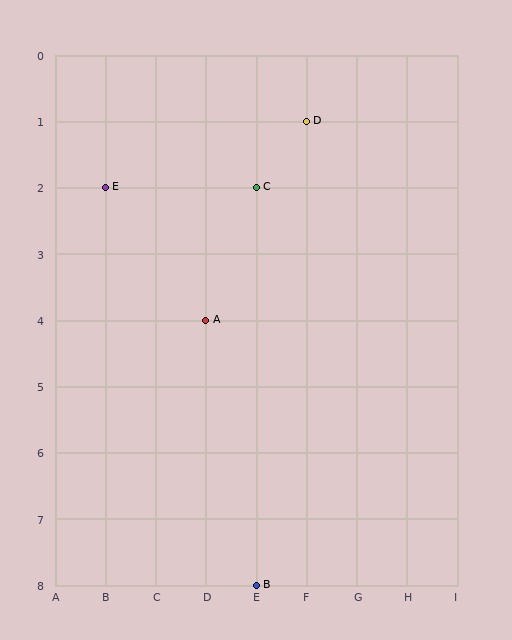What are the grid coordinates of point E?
Point E is at grid coordinates (B, 2).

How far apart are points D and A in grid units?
Points D and A are 2 columns and 3 rows apart (about 3.6 grid units diagonally).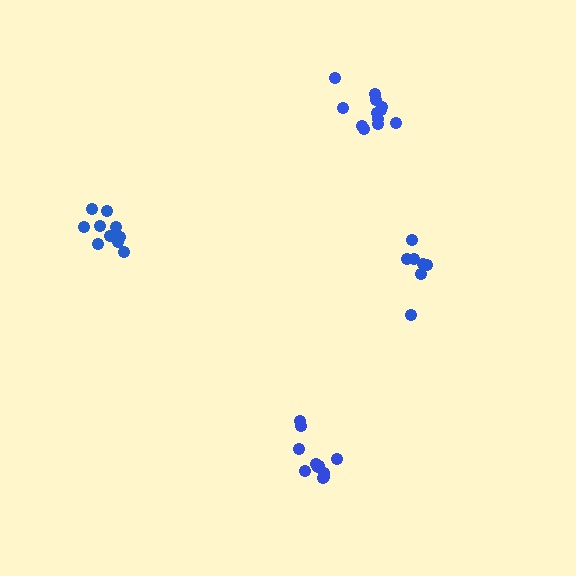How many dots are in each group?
Group 1: 7 dots, Group 2: 11 dots, Group 3: 11 dots, Group 4: 12 dots (41 total).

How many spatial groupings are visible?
There are 4 spatial groupings.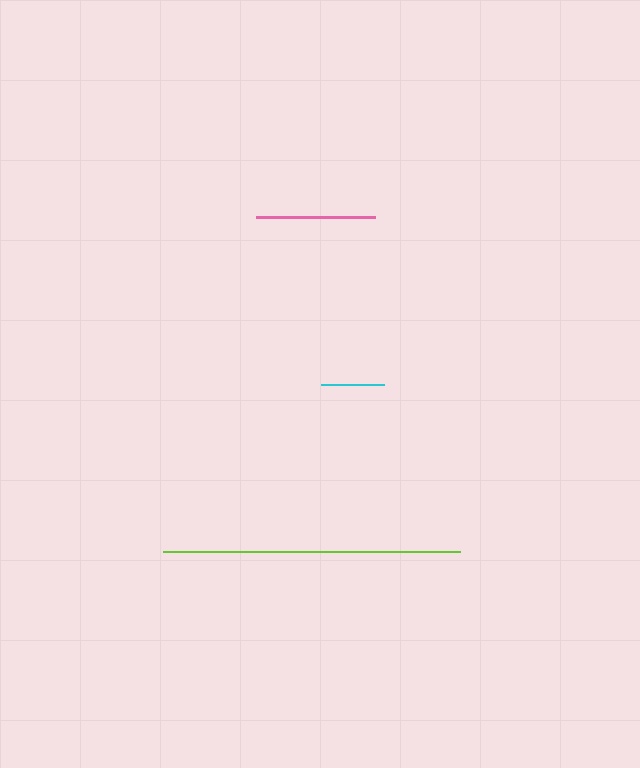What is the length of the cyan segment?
The cyan segment is approximately 63 pixels long.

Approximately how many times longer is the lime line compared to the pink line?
The lime line is approximately 2.5 times the length of the pink line.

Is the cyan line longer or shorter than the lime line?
The lime line is longer than the cyan line.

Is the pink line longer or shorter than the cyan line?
The pink line is longer than the cyan line.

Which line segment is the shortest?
The cyan line is the shortest at approximately 63 pixels.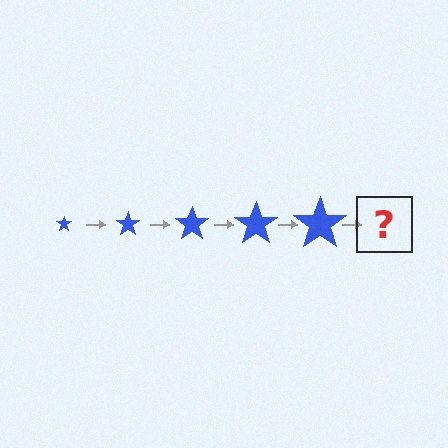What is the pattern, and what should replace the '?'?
The pattern is that the star gets progressively larger each step. The '?' should be a blue star, larger than the previous one.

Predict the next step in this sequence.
The next step is a blue star, larger than the previous one.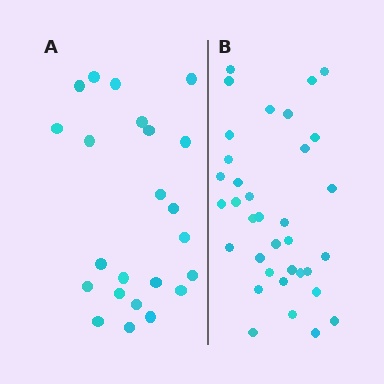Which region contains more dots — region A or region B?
Region B (the right region) has more dots.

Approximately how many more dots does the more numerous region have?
Region B has roughly 12 or so more dots than region A.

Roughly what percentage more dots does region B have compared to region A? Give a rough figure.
About 50% more.